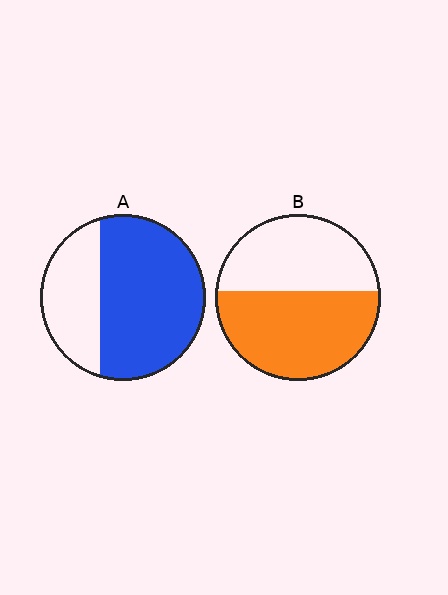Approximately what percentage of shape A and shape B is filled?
A is approximately 65% and B is approximately 55%.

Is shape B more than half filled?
Yes.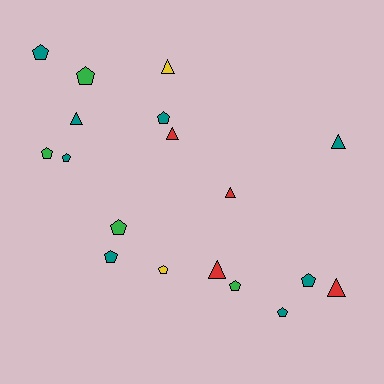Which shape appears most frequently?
Pentagon, with 11 objects.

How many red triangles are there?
There are 4 red triangles.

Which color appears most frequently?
Teal, with 8 objects.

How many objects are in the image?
There are 18 objects.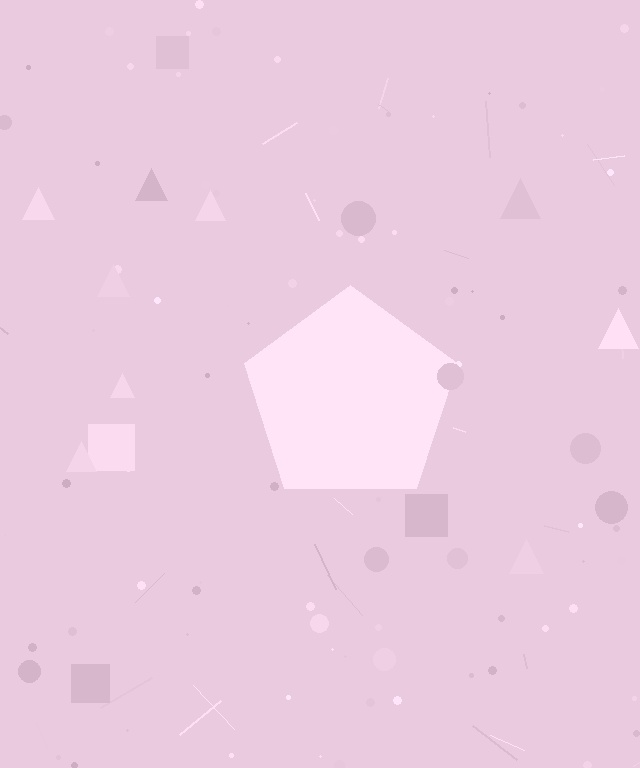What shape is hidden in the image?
A pentagon is hidden in the image.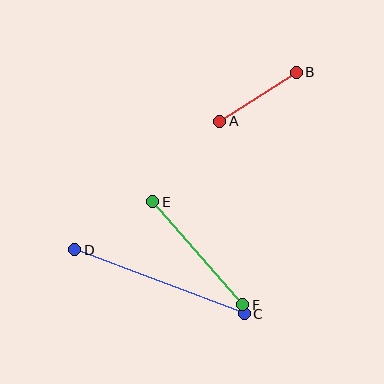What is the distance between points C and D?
The distance is approximately 181 pixels.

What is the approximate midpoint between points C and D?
The midpoint is at approximately (160, 282) pixels.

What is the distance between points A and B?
The distance is approximately 91 pixels.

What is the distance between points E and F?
The distance is approximately 137 pixels.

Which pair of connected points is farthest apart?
Points C and D are farthest apart.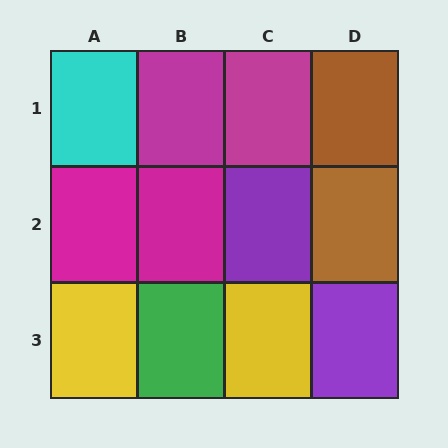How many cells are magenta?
4 cells are magenta.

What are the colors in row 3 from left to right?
Yellow, green, yellow, purple.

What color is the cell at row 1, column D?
Brown.